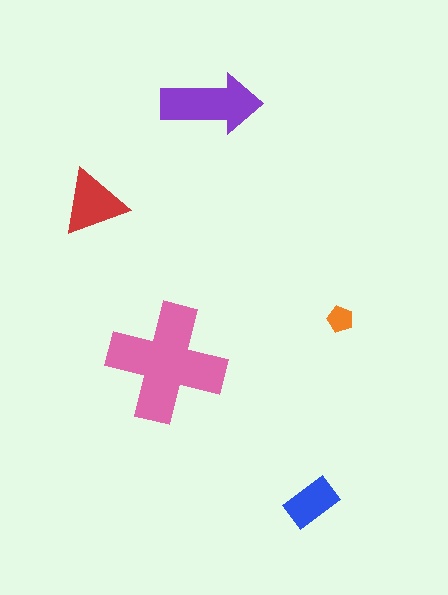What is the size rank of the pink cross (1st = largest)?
1st.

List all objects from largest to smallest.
The pink cross, the purple arrow, the red triangle, the blue rectangle, the orange pentagon.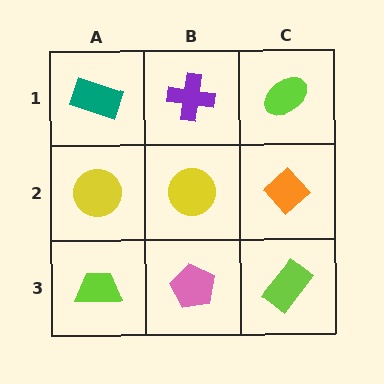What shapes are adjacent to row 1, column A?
A yellow circle (row 2, column A), a purple cross (row 1, column B).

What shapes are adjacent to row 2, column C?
A lime ellipse (row 1, column C), a lime rectangle (row 3, column C), a yellow circle (row 2, column B).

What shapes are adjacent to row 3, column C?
An orange diamond (row 2, column C), a pink pentagon (row 3, column B).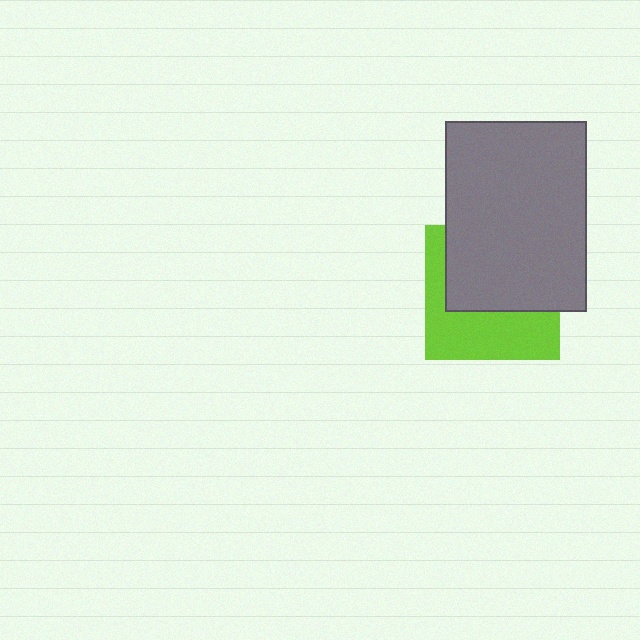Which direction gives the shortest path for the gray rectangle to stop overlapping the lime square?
Moving up gives the shortest separation.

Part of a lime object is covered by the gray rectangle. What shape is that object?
It is a square.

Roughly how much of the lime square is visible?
About half of it is visible (roughly 45%).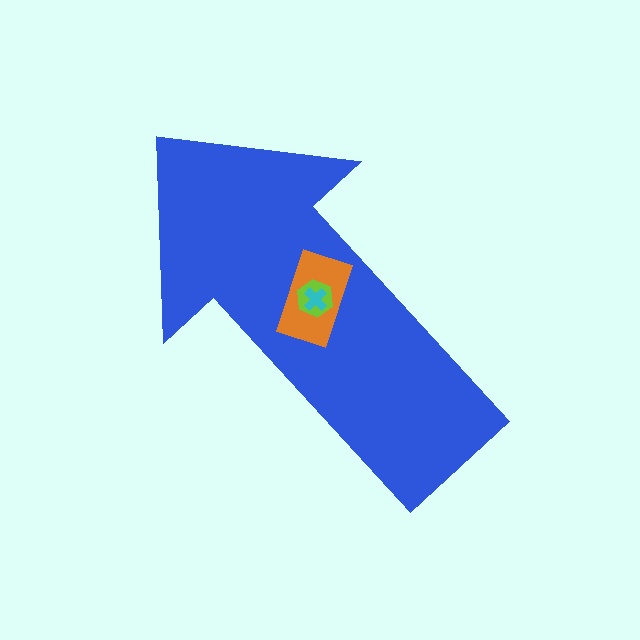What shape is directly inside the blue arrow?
The orange rectangle.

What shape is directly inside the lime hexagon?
The cyan cross.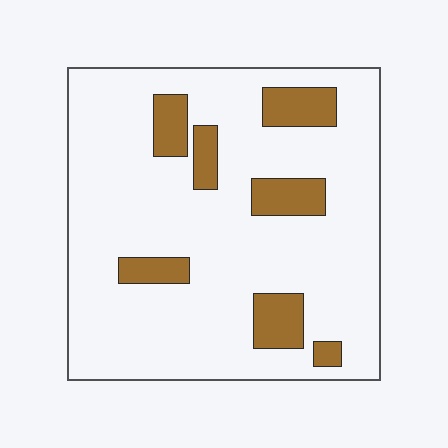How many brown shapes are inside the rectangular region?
7.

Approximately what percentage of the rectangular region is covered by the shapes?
Approximately 15%.